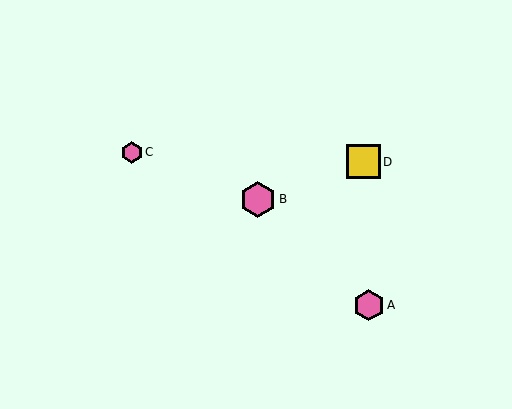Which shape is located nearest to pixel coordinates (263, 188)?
The pink hexagon (labeled B) at (258, 199) is nearest to that location.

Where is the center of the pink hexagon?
The center of the pink hexagon is at (369, 305).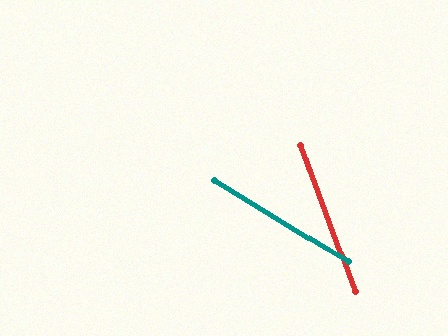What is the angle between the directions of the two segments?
Approximately 38 degrees.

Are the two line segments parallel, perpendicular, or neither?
Neither parallel nor perpendicular — they differ by about 38°.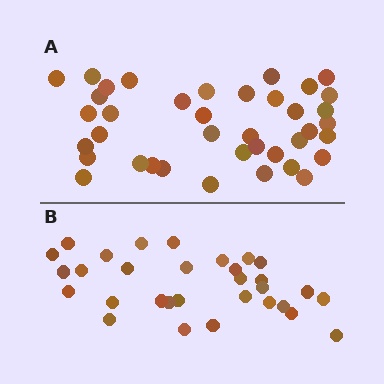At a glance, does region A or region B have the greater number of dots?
Region A (the top region) has more dots.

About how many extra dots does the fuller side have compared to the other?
Region A has roughly 8 or so more dots than region B.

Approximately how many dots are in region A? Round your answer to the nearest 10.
About 40 dots. (The exact count is 39, which rounds to 40.)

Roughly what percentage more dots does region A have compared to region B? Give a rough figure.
About 25% more.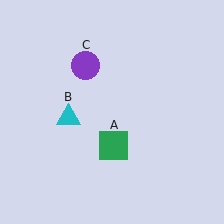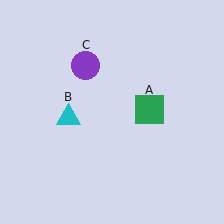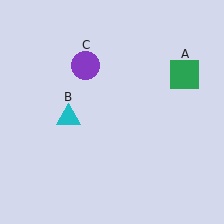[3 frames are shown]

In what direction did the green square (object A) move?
The green square (object A) moved up and to the right.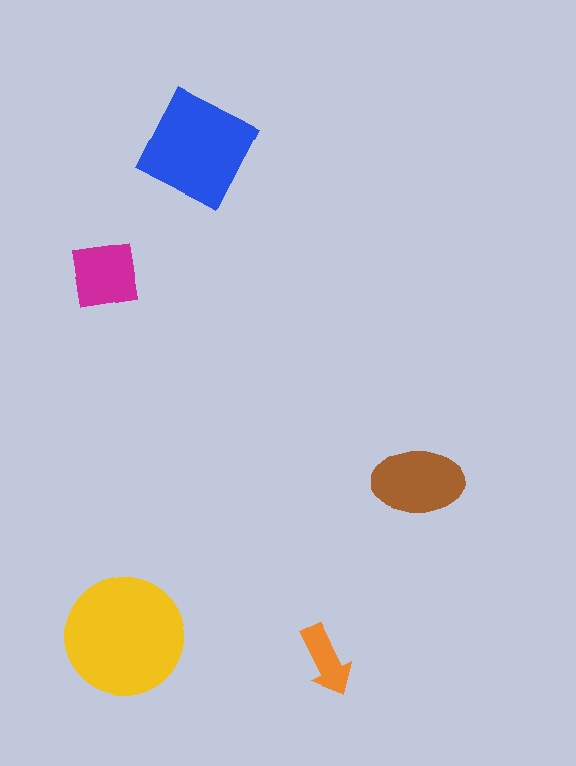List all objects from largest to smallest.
The yellow circle, the blue square, the brown ellipse, the magenta square, the orange arrow.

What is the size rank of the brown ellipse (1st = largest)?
3rd.